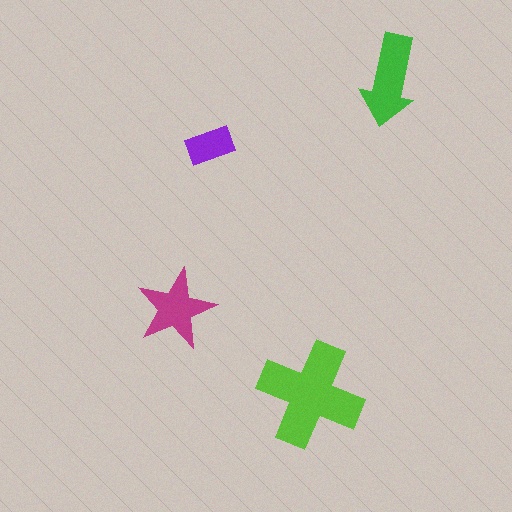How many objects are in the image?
There are 4 objects in the image.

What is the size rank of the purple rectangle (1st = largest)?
4th.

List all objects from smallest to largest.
The purple rectangle, the magenta star, the green arrow, the lime cross.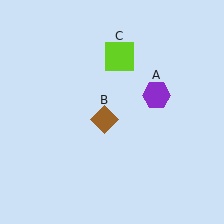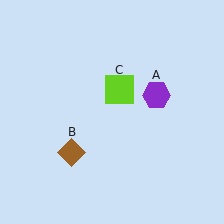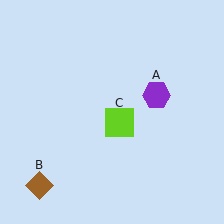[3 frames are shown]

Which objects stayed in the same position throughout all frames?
Purple hexagon (object A) remained stationary.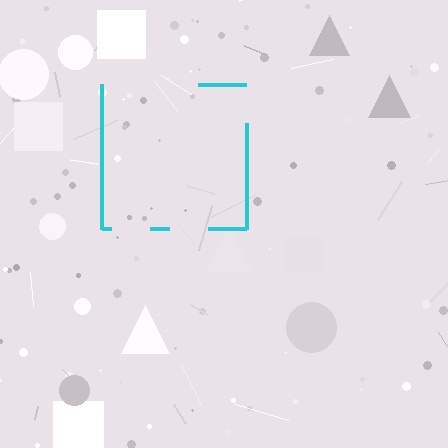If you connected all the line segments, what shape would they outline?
They would outline a square.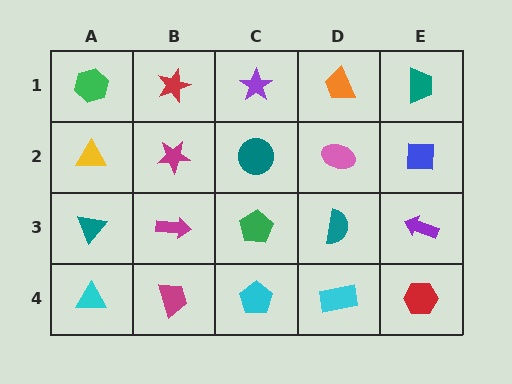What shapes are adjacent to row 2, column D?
An orange trapezoid (row 1, column D), a teal semicircle (row 3, column D), a teal circle (row 2, column C), a blue square (row 2, column E).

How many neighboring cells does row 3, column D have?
4.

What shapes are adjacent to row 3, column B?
A magenta star (row 2, column B), a magenta trapezoid (row 4, column B), a teal triangle (row 3, column A), a green pentagon (row 3, column C).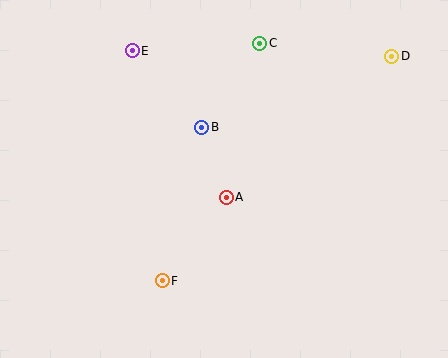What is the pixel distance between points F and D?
The distance between F and D is 321 pixels.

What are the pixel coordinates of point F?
Point F is at (162, 281).